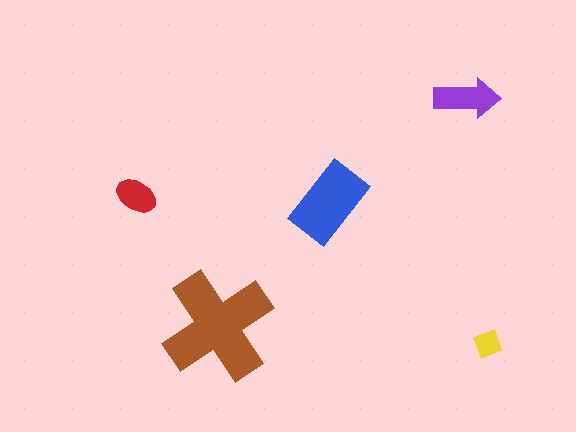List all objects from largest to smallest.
The brown cross, the blue rectangle, the purple arrow, the red ellipse, the yellow diamond.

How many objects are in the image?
There are 5 objects in the image.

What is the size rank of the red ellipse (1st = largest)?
4th.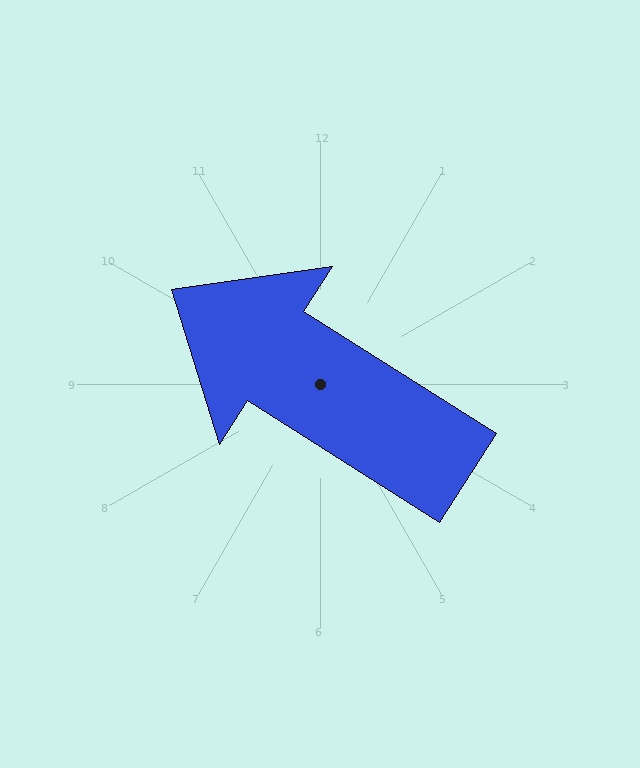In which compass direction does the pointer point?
Northwest.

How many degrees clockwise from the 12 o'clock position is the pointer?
Approximately 302 degrees.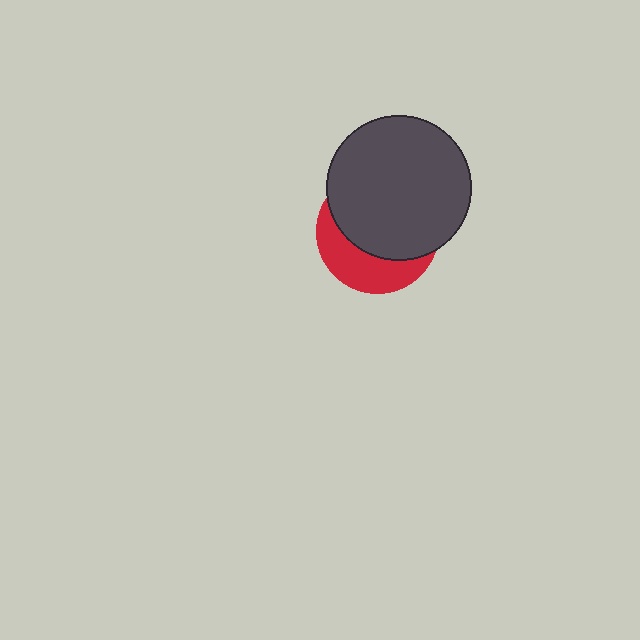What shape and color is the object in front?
The object in front is a dark gray circle.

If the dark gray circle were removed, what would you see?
You would see the complete red circle.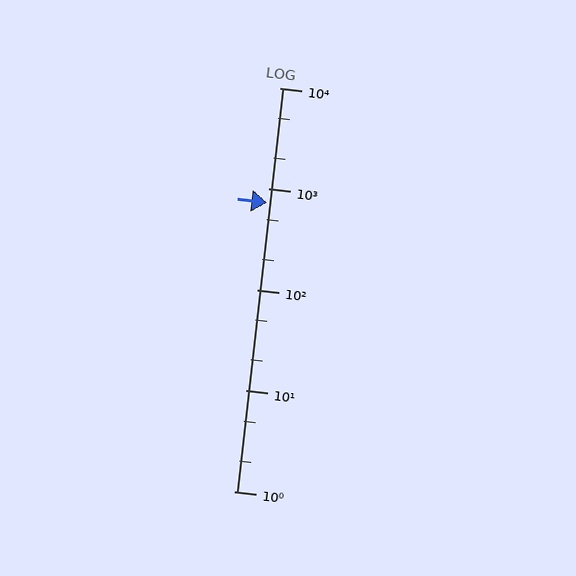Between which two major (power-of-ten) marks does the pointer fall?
The pointer is between 100 and 1000.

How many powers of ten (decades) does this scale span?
The scale spans 4 decades, from 1 to 10000.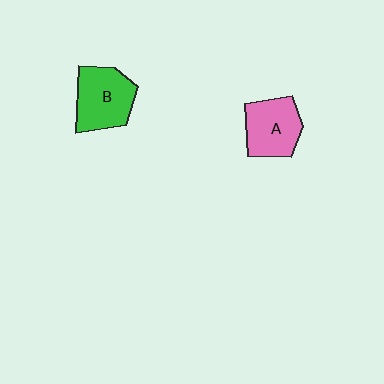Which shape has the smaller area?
Shape A (pink).